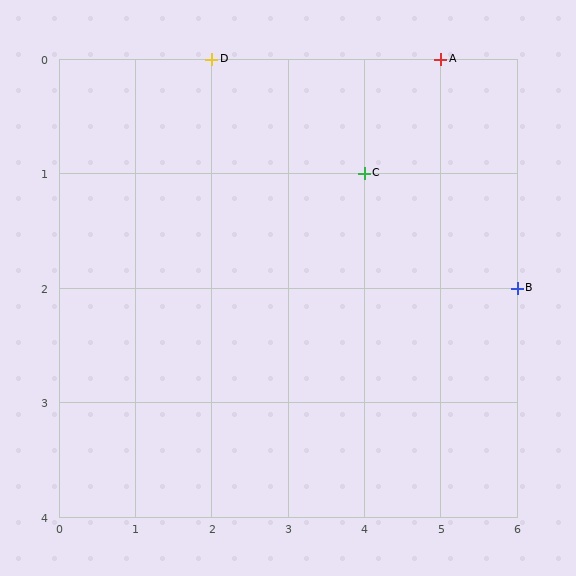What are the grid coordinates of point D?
Point D is at grid coordinates (2, 0).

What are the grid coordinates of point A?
Point A is at grid coordinates (5, 0).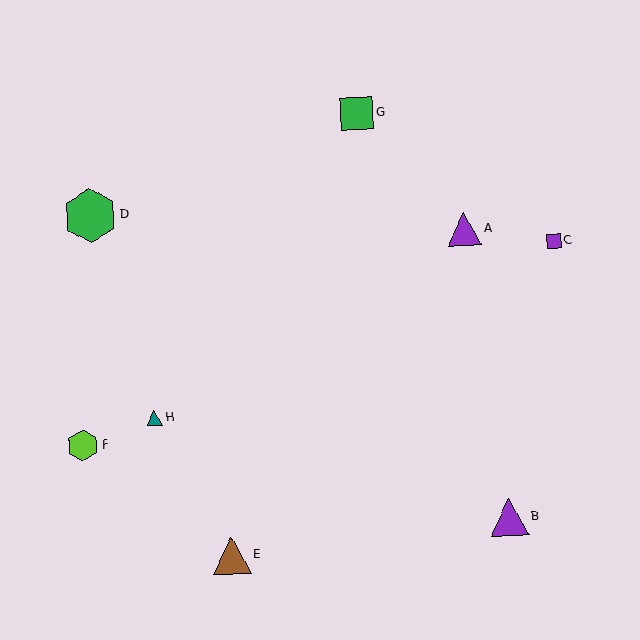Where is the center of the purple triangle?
The center of the purple triangle is at (464, 229).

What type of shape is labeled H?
Shape H is a teal triangle.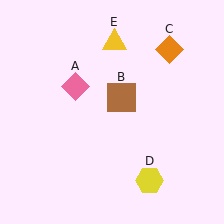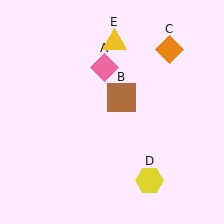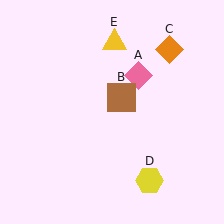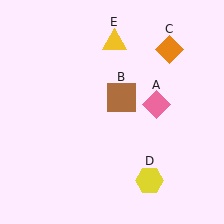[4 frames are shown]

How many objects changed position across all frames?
1 object changed position: pink diamond (object A).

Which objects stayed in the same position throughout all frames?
Brown square (object B) and orange diamond (object C) and yellow hexagon (object D) and yellow triangle (object E) remained stationary.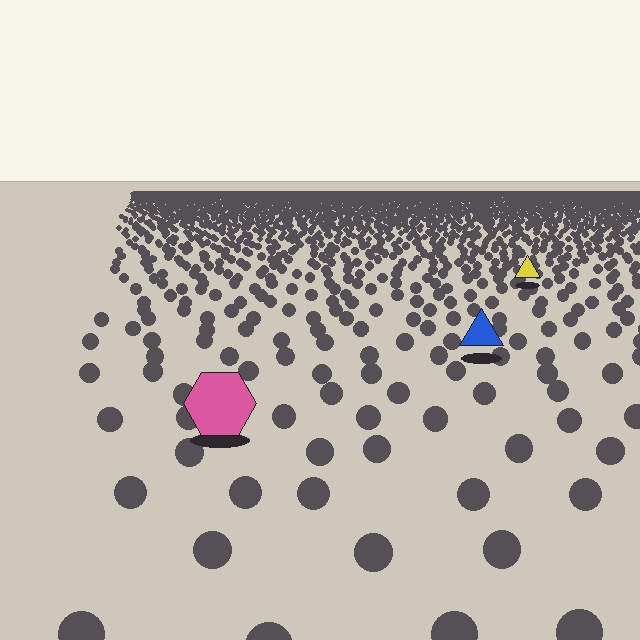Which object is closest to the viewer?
The pink hexagon is closest. The texture marks near it are larger and more spread out.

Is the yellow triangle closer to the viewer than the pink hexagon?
No. The pink hexagon is closer — you can tell from the texture gradient: the ground texture is coarser near it.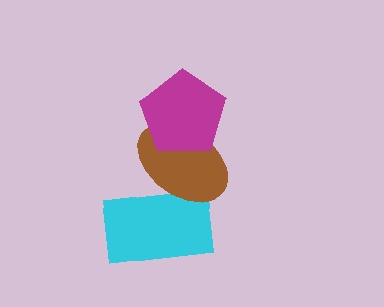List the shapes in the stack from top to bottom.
From top to bottom: the magenta pentagon, the brown ellipse, the cyan rectangle.